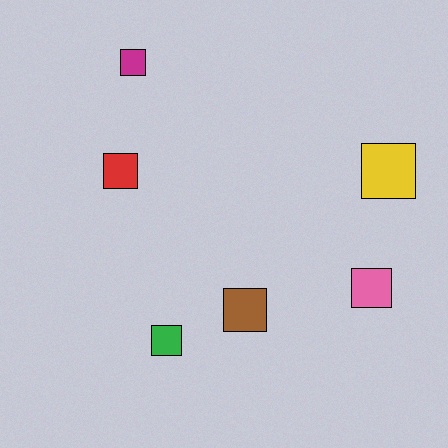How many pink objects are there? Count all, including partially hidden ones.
There is 1 pink object.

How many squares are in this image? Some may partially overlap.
There are 6 squares.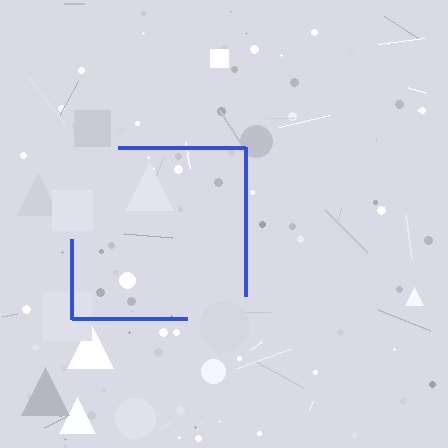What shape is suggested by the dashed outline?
The dashed outline suggests a square.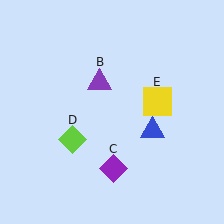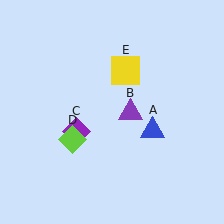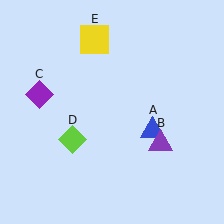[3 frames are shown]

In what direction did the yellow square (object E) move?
The yellow square (object E) moved up and to the left.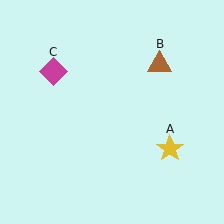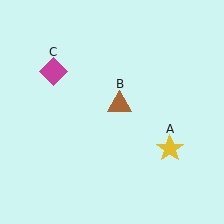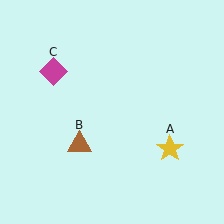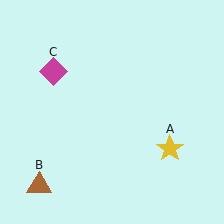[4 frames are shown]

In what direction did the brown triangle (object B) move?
The brown triangle (object B) moved down and to the left.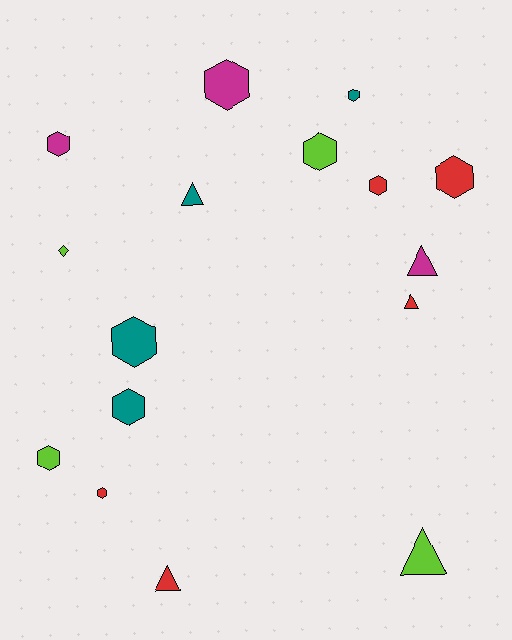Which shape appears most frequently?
Hexagon, with 10 objects.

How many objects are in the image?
There are 16 objects.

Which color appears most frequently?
Red, with 5 objects.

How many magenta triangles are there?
There is 1 magenta triangle.